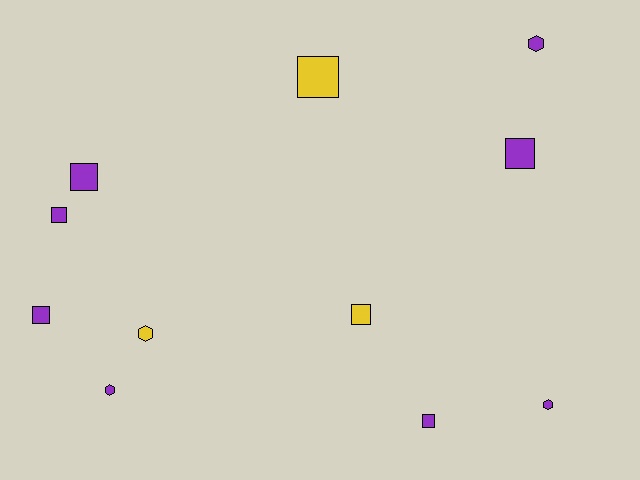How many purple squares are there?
There are 5 purple squares.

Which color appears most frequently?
Purple, with 8 objects.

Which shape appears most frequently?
Square, with 7 objects.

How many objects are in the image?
There are 11 objects.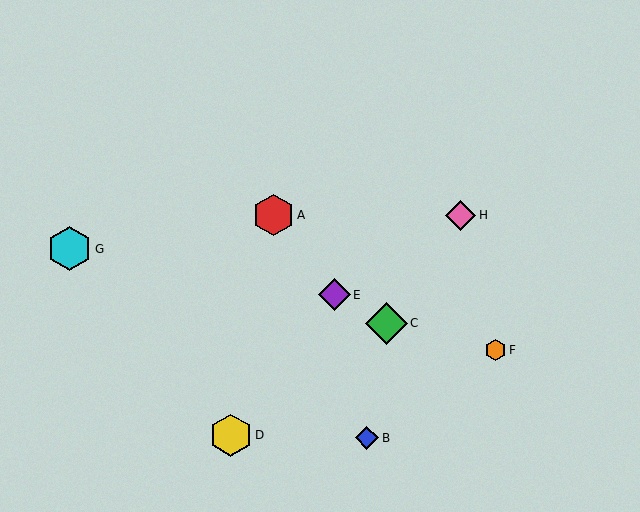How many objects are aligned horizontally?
2 objects (A, H) are aligned horizontally.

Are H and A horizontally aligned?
Yes, both are at y≈215.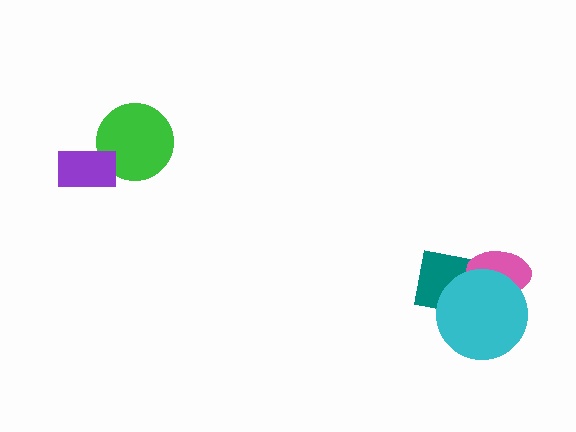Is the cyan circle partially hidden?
No, no other shape covers it.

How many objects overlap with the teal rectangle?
2 objects overlap with the teal rectangle.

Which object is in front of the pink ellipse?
The cyan circle is in front of the pink ellipse.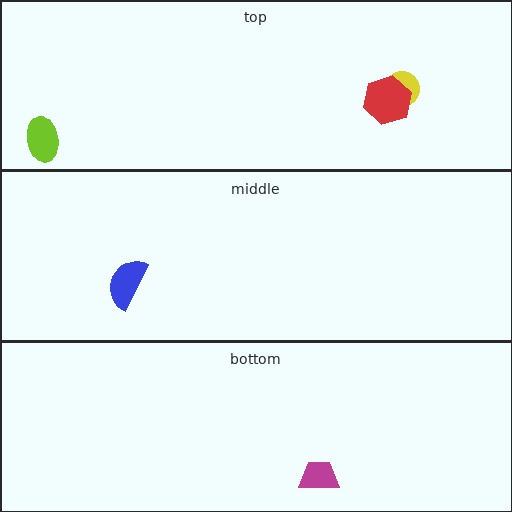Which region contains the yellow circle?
The top region.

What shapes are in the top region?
The yellow circle, the red hexagon, the lime ellipse.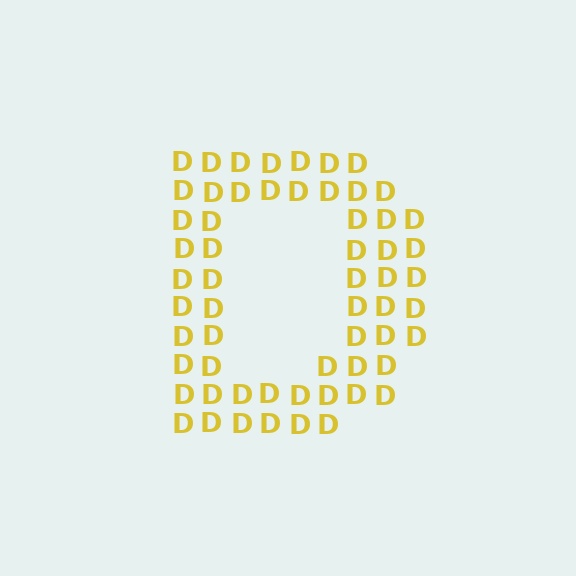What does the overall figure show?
The overall figure shows the letter D.